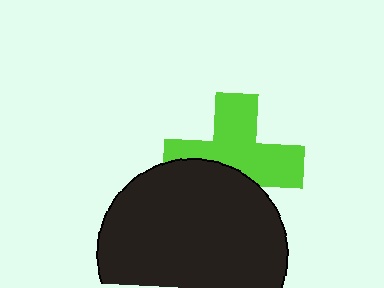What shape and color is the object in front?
The object in front is a black circle.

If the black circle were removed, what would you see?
You would see the complete lime cross.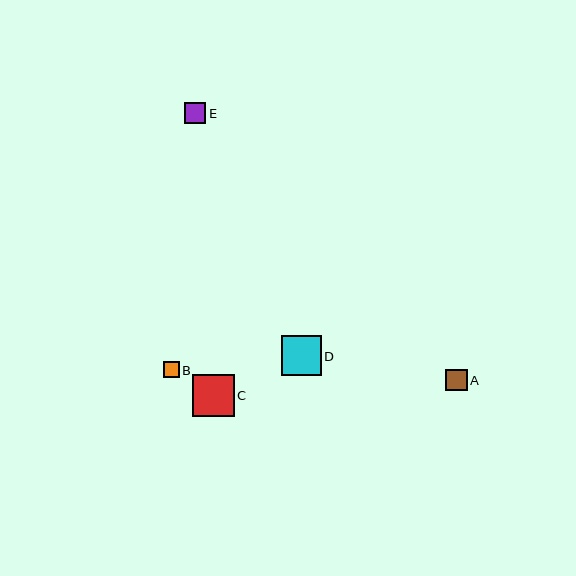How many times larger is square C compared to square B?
Square C is approximately 2.7 times the size of square B.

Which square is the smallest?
Square B is the smallest with a size of approximately 15 pixels.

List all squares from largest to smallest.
From largest to smallest: C, D, A, E, B.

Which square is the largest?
Square C is the largest with a size of approximately 42 pixels.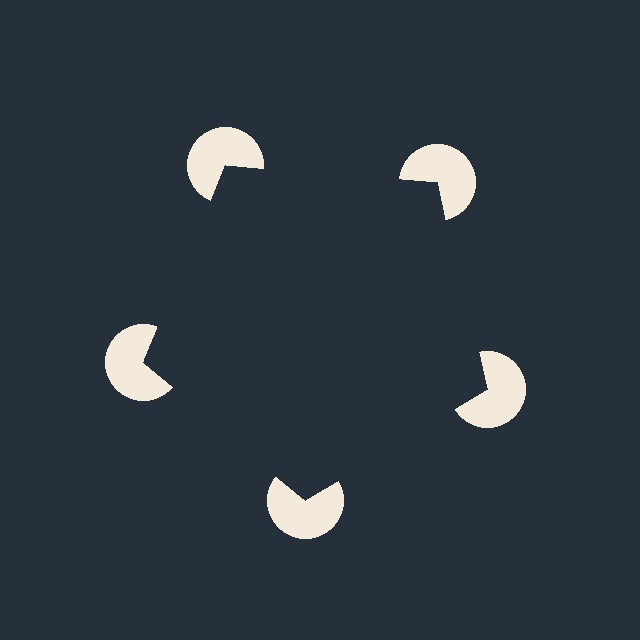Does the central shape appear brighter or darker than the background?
It typically appears slightly darker than the background, even though no actual brightness change is drawn.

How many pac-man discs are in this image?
There are 5 — one at each vertex of the illusory pentagon.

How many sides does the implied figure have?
5 sides.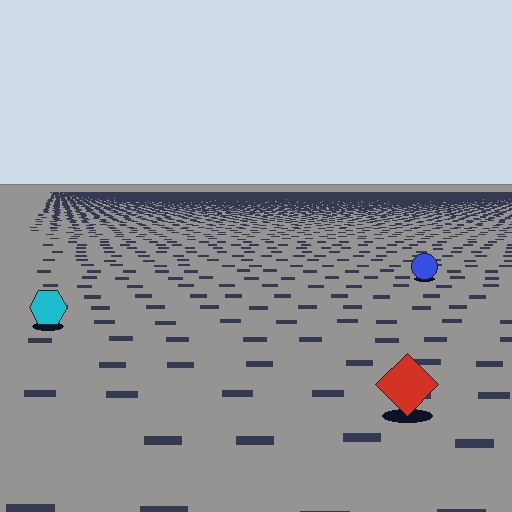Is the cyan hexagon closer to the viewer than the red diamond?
No. The red diamond is closer — you can tell from the texture gradient: the ground texture is coarser near it.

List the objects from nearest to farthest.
From nearest to farthest: the red diamond, the cyan hexagon, the blue circle.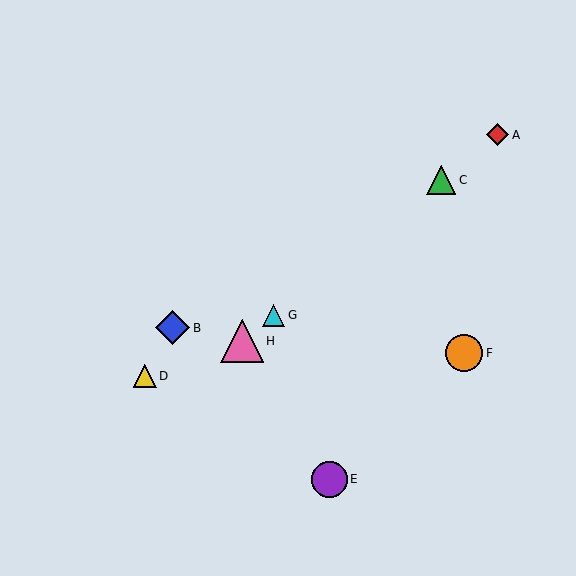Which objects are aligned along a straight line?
Objects A, C, G, H are aligned along a straight line.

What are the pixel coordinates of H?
Object H is at (242, 341).